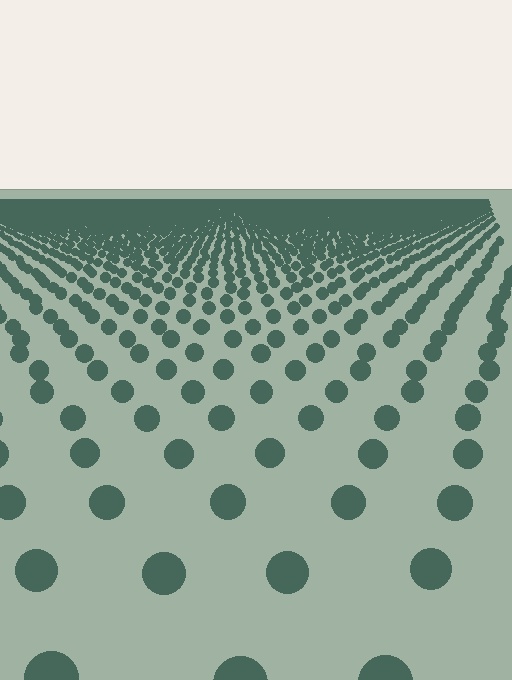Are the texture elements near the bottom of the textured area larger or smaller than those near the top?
Larger. Near the bottom, elements are closer to the viewer and appear at a bigger on-screen size.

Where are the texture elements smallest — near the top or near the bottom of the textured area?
Near the top.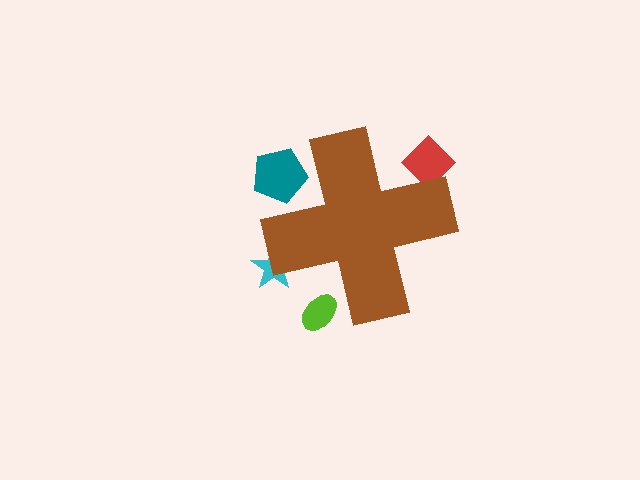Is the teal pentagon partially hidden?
Yes, the teal pentagon is partially hidden behind the brown cross.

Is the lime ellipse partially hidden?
Yes, the lime ellipse is partially hidden behind the brown cross.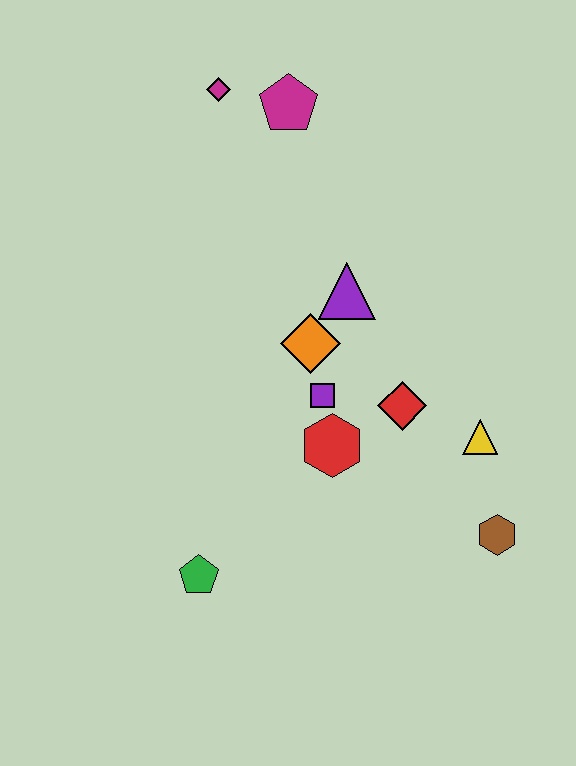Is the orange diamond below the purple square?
No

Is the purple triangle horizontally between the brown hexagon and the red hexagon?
Yes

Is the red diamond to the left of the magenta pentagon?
No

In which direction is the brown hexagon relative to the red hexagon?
The brown hexagon is to the right of the red hexagon.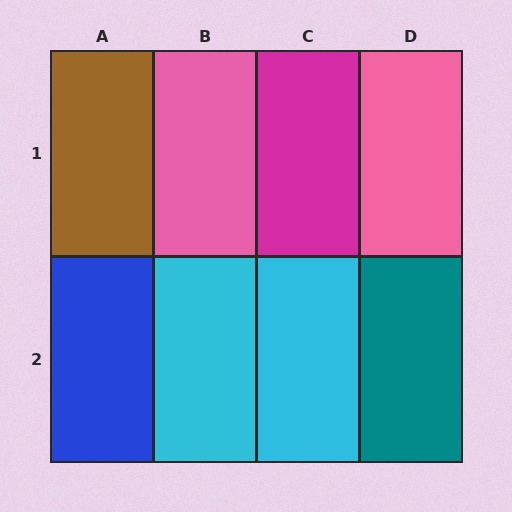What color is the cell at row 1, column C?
Magenta.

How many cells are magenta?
1 cell is magenta.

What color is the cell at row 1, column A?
Brown.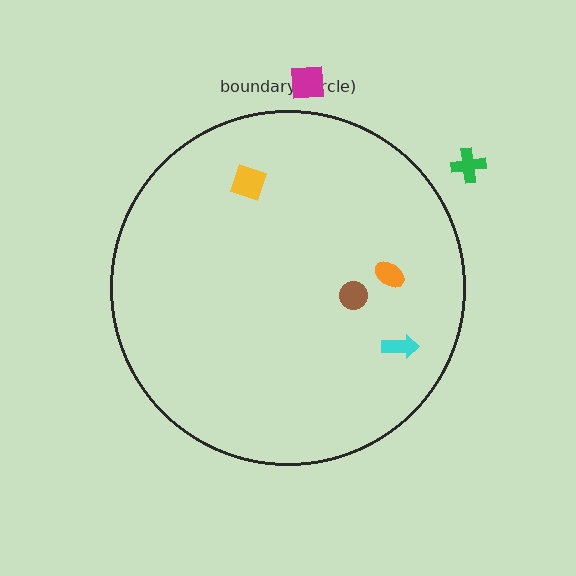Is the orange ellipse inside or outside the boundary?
Inside.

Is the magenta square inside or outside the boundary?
Outside.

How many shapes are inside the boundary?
4 inside, 2 outside.